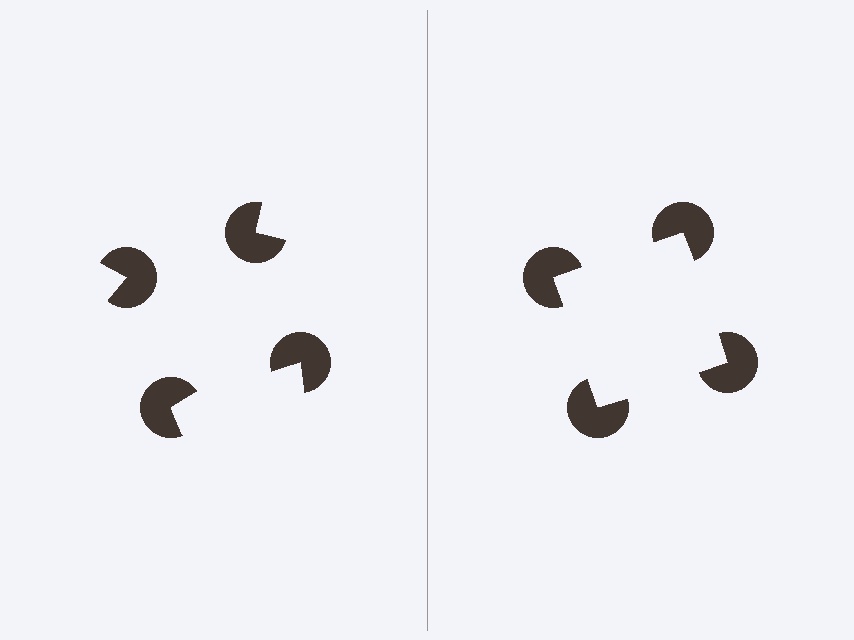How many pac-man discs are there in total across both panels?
8 — 4 on each side.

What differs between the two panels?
The pac-man discs are positioned identically on both sides; only the wedge orientations differ. On the right they align to a square; on the left they are misaligned.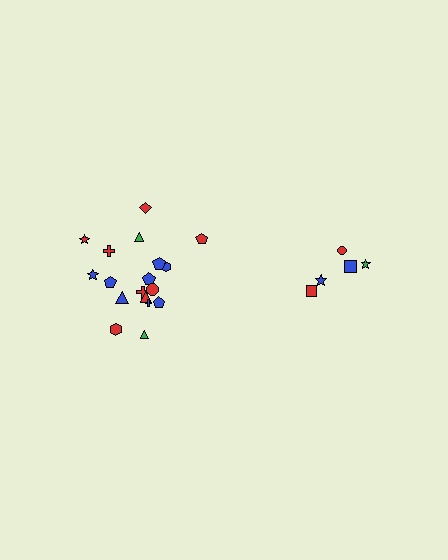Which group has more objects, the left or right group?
The left group.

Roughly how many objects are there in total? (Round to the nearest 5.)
Roughly 25 objects in total.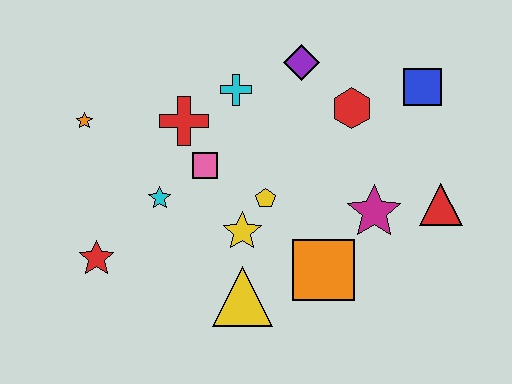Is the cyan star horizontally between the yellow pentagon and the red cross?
No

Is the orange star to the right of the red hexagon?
No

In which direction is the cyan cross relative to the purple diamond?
The cyan cross is to the left of the purple diamond.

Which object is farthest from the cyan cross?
The red triangle is farthest from the cyan cross.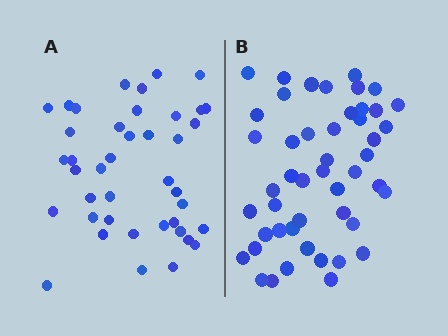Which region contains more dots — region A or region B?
Region B (the right region) has more dots.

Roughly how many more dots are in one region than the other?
Region B has roughly 8 or so more dots than region A.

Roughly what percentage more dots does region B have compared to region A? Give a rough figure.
About 15% more.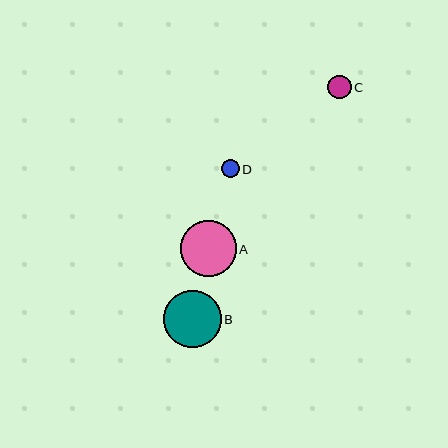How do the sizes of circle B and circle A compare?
Circle B and circle A are approximately the same size.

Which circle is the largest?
Circle B is the largest with a size of approximately 57 pixels.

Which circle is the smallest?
Circle D is the smallest with a size of approximately 18 pixels.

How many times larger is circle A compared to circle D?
Circle A is approximately 3.1 times the size of circle D.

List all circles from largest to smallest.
From largest to smallest: B, A, C, D.